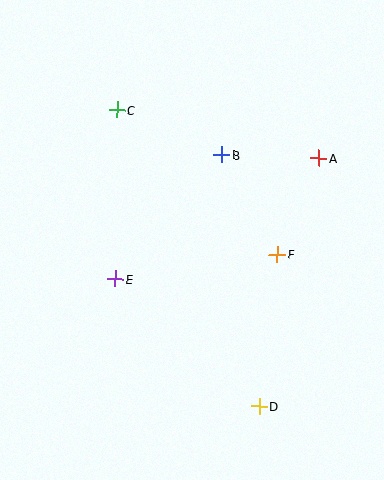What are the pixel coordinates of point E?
Point E is at (115, 279).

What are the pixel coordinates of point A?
Point A is at (319, 158).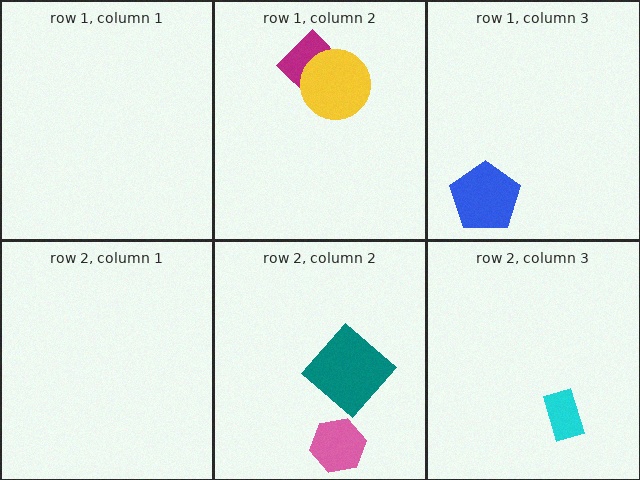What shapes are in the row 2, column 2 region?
The teal diamond, the pink hexagon.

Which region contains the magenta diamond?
The row 1, column 2 region.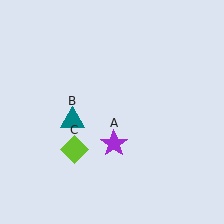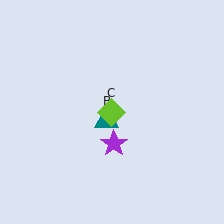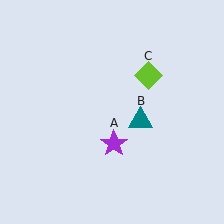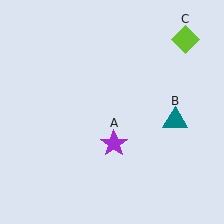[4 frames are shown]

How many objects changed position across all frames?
2 objects changed position: teal triangle (object B), lime diamond (object C).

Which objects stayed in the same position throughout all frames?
Purple star (object A) remained stationary.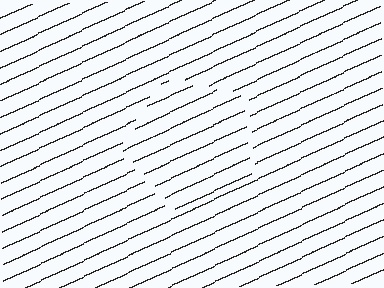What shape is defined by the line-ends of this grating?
An illusory pentagon. The interior of the shape contains the same grating, shifted by half a period — the contour is defined by the phase discontinuity where line-ends from the inner and outer gratings abut.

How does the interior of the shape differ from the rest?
The interior of the shape contains the same grating, shifted by half a period — the contour is defined by the phase discontinuity where line-ends from the inner and outer gratings abut.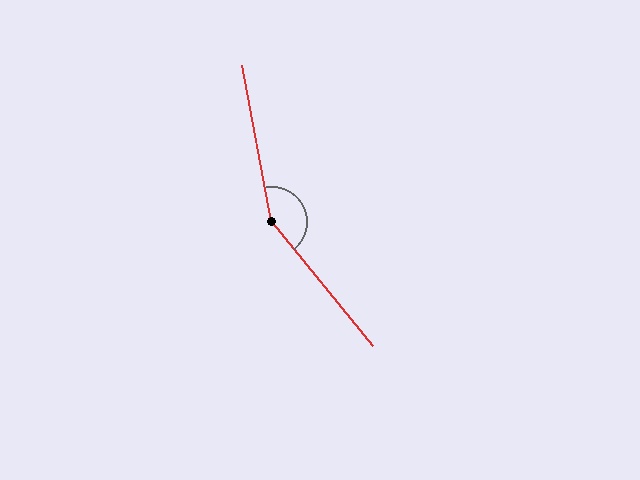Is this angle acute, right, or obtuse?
It is obtuse.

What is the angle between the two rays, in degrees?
Approximately 151 degrees.